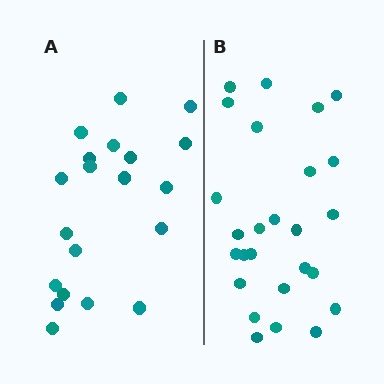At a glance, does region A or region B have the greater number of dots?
Region B (the right region) has more dots.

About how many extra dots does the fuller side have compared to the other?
Region B has about 6 more dots than region A.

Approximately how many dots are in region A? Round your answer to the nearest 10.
About 20 dots.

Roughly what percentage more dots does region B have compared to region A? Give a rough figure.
About 30% more.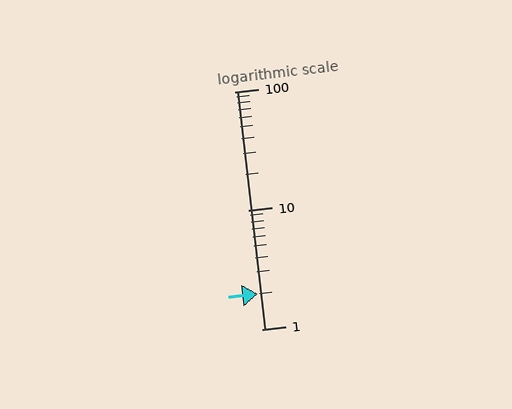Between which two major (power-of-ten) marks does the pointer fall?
The pointer is between 1 and 10.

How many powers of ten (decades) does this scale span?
The scale spans 2 decades, from 1 to 100.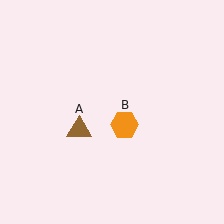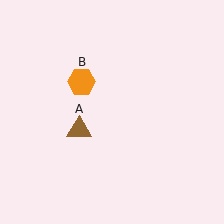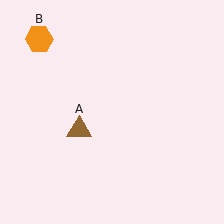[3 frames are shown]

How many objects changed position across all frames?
1 object changed position: orange hexagon (object B).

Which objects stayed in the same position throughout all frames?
Brown triangle (object A) remained stationary.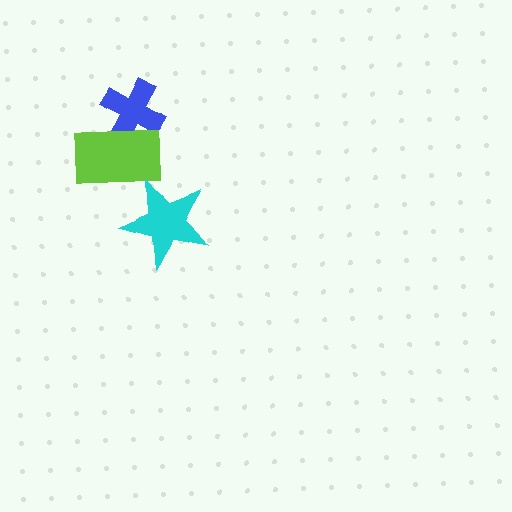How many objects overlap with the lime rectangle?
1 object overlaps with the lime rectangle.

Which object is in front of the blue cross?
The lime rectangle is in front of the blue cross.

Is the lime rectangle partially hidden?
No, no other shape covers it.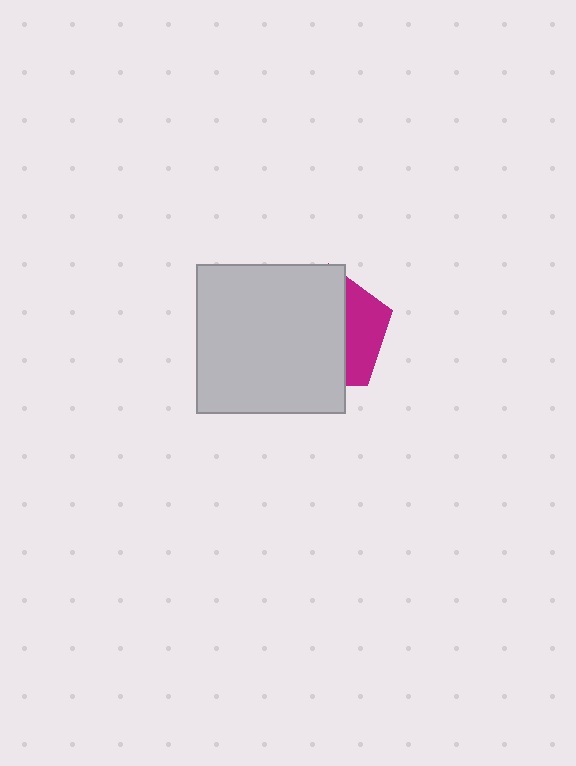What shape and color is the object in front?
The object in front is a light gray square.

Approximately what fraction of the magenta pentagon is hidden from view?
Roughly 69% of the magenta pentagon is hidden behind the light gray square.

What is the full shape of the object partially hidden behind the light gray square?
The partially hidden object is a magenta pentagon.